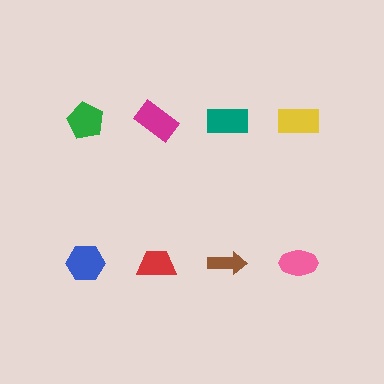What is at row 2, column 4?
A pink ellipse.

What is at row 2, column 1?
A blue hexagon.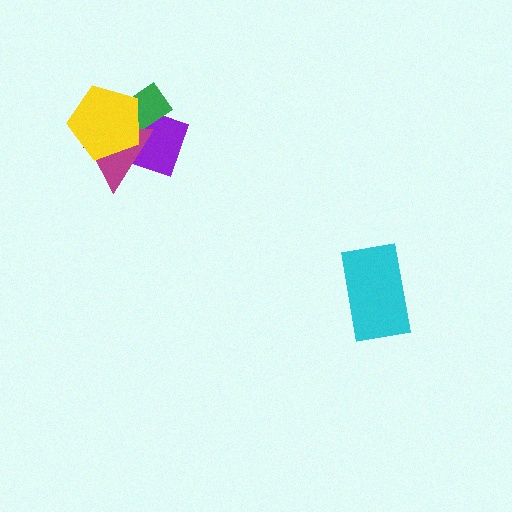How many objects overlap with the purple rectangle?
3 objects overlap with the purple rectangle.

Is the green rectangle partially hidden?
Yes, it is partially covered by another shape.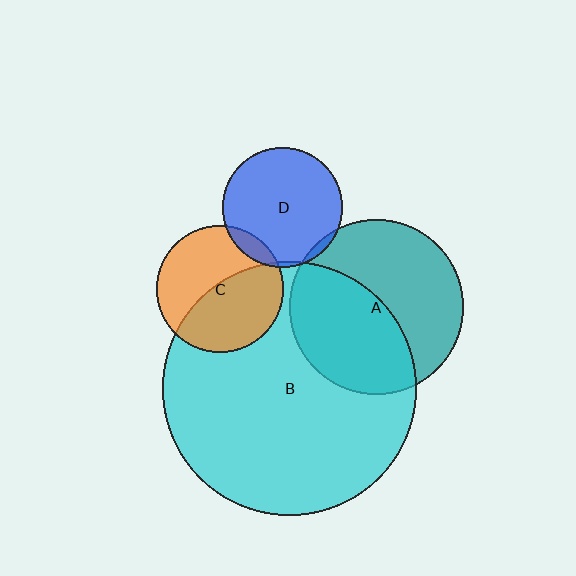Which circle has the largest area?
Circle B (cyan).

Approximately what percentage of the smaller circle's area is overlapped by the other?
Approximately 50%.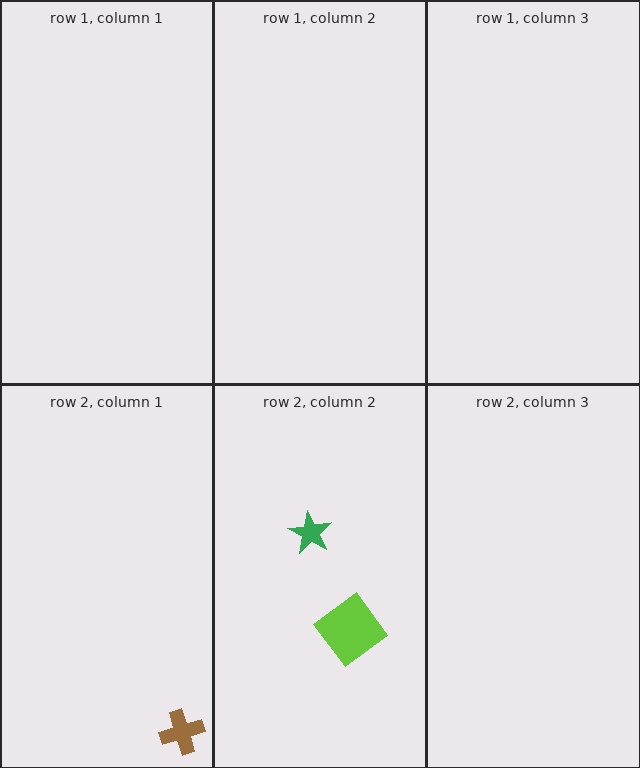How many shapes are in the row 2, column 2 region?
2.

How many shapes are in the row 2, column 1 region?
1.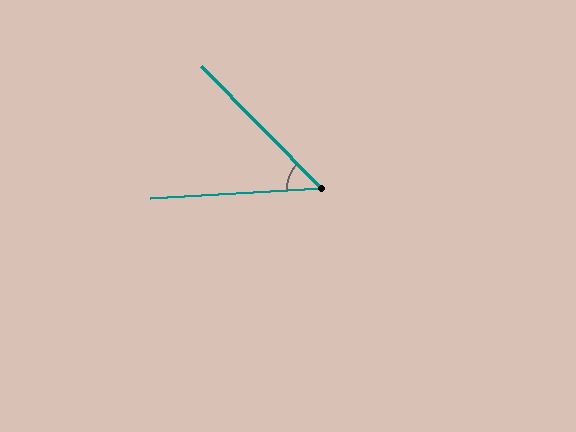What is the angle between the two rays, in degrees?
Approximately 49 degrees.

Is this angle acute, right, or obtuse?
It is acute.